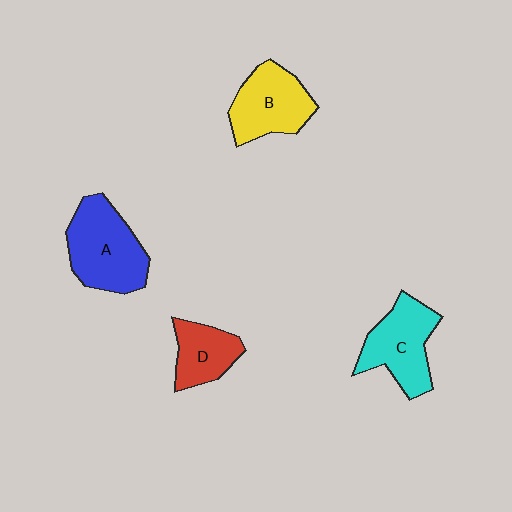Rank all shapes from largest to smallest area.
From largest to smallest: A (blue), C (cyan), B (yellow), D (red).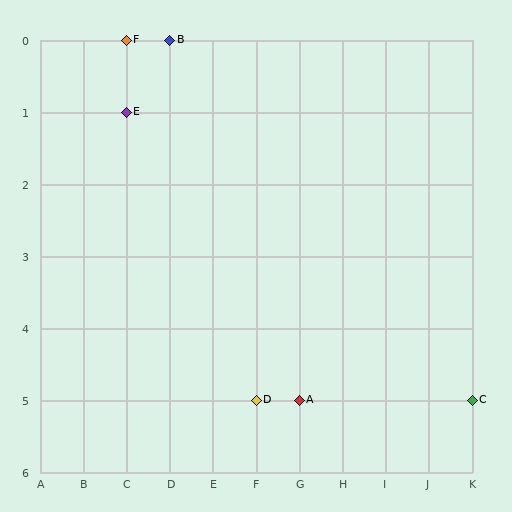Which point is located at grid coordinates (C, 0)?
Point F is at (C, 0).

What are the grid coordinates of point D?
Point D is at grid coordinates (F, 5).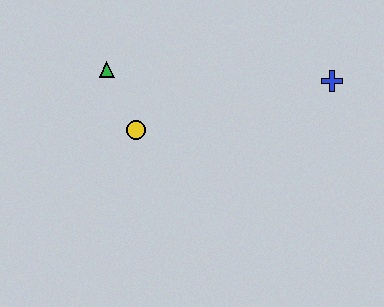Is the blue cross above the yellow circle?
Yes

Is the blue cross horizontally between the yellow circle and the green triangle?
No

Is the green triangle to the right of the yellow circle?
No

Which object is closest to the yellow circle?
The green triangle is closest to the yellow circle.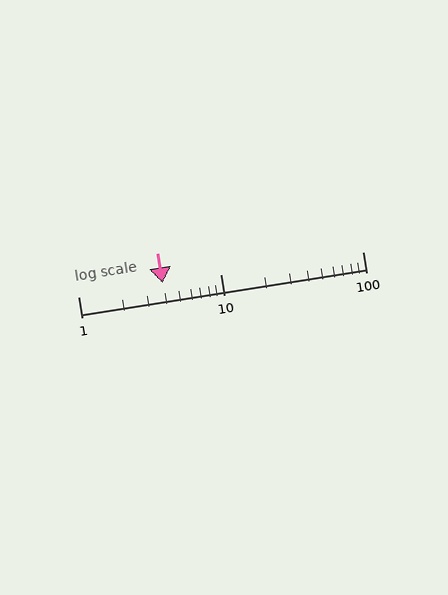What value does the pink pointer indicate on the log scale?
The pointer indicates approximately 3.9.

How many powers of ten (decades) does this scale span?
The scale spans 2 decades, from 1 to 100.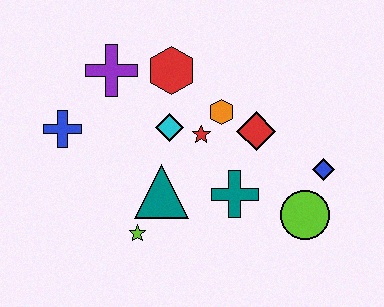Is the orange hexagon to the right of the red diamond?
No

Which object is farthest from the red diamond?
The blue cross is farthest from the red diamond.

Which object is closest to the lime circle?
The blue diamond is closest to the lime circle.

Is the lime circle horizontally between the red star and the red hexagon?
No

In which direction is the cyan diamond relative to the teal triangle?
The cyan diamond is above the teal triangle.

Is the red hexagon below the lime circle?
No